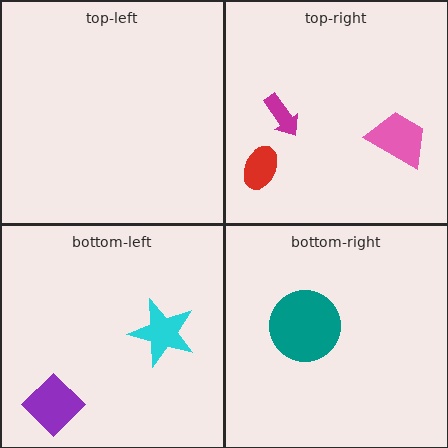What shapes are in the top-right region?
The magenta arrow, the red ellipse, the pink trapezoid.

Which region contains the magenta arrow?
The top-right region.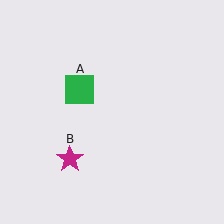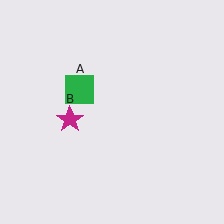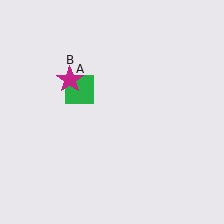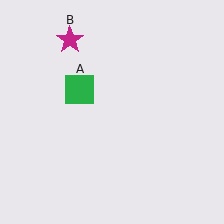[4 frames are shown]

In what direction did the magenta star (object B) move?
The magenta star (object B) moved up.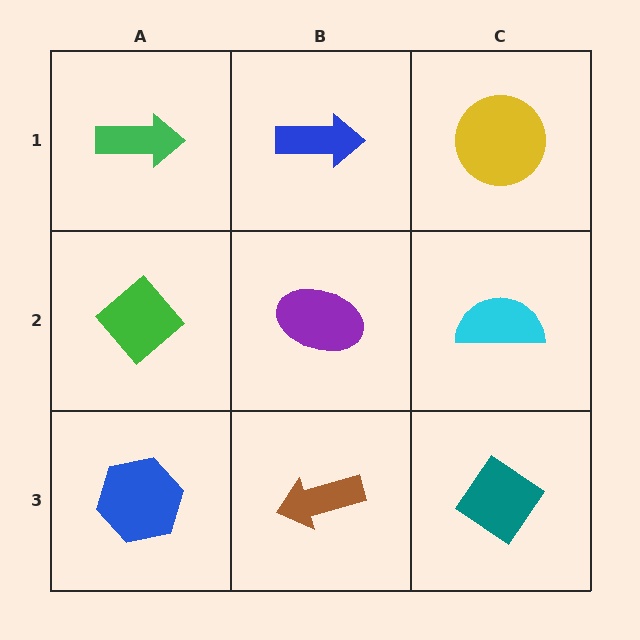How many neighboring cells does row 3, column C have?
2.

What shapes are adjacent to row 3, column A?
A green diamond (row 2, column A), a brown arrow (row 3, column B).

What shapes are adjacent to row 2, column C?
A yellow circle (row 1, column C), a teal diamond (row 3, column C), a purple ellipse (row 2, column B).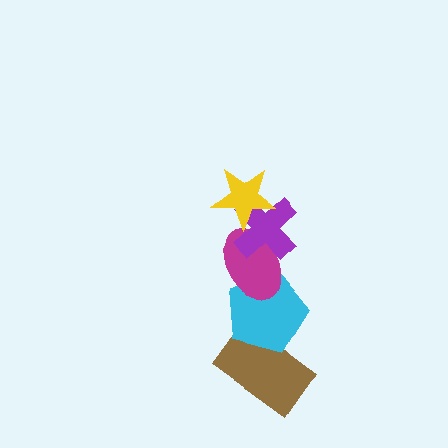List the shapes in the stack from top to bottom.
From top to bottom: the yellow star, the purple cross, the magenta ellipse, the cyan pentagon, the brown rectangle.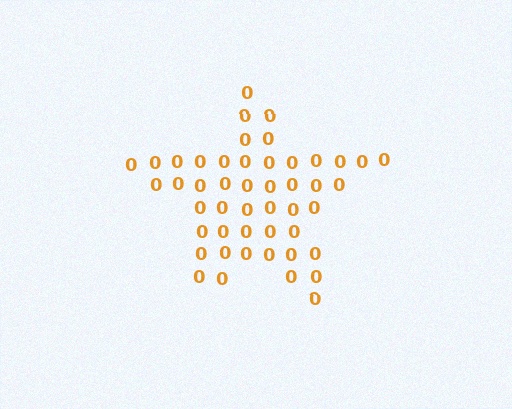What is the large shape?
The large shape is a star.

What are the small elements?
The small elements are digit 0's.